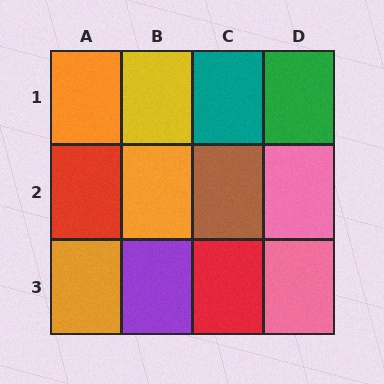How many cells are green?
1 cell is green.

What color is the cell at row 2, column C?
Brown.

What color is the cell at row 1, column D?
Green.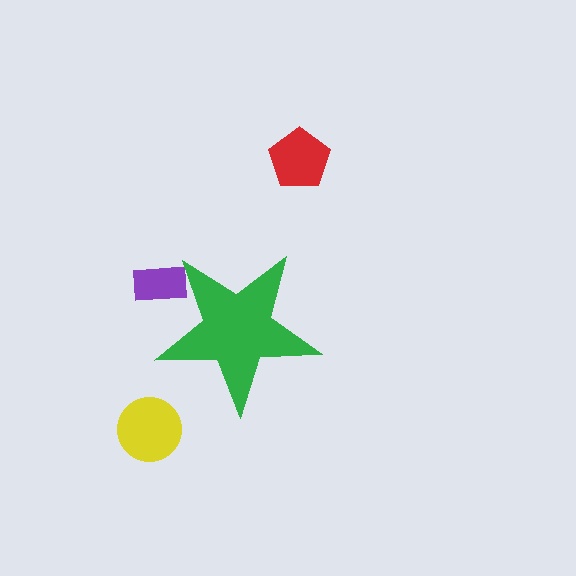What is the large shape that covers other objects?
A green star.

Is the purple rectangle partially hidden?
Yes, the purple rectangle is partially hidden behind the green star.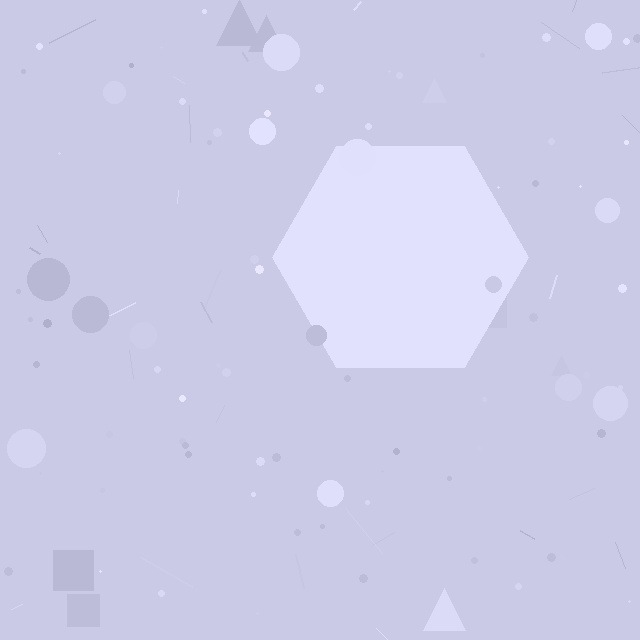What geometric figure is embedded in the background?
A hexagon is embedded in the background.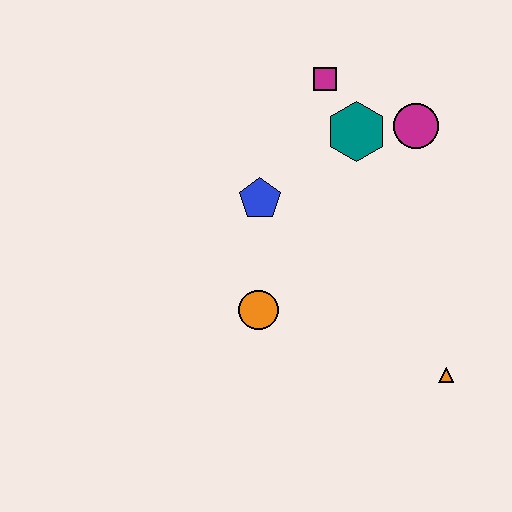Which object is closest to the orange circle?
The blue pentagon is closest to the orange circle.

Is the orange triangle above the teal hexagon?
No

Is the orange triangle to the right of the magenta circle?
Yes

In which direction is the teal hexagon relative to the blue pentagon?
The teal hexagon is to the right of the blue pentagon.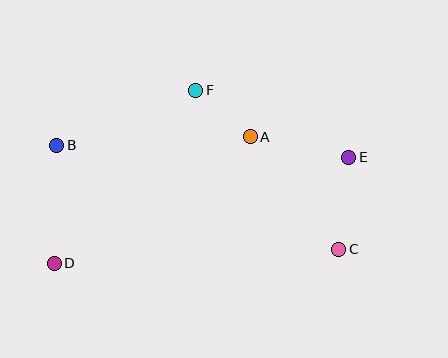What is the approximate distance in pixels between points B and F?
The distance between B and F is approximately 149 pixels.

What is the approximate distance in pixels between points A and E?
The distance between A and E is approximately 101 pixels.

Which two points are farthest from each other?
Points D and E are farthest from each other.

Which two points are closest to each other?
Points A and F are closest to each other.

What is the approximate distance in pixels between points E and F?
The distance between E and F is approximately 167 pixels.